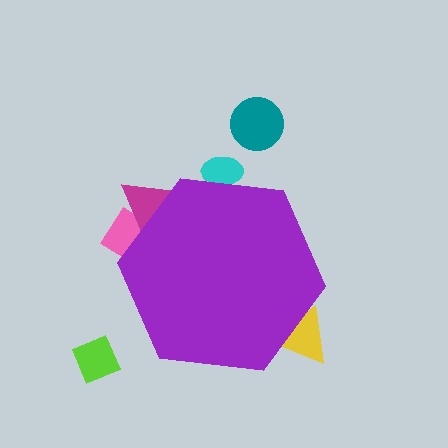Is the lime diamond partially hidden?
No, the lime diamond is fully visible.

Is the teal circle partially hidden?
No, the teal circle is fully visible.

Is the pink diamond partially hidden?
Yes, the pink diamond is partially hidden behind the purple hexagon.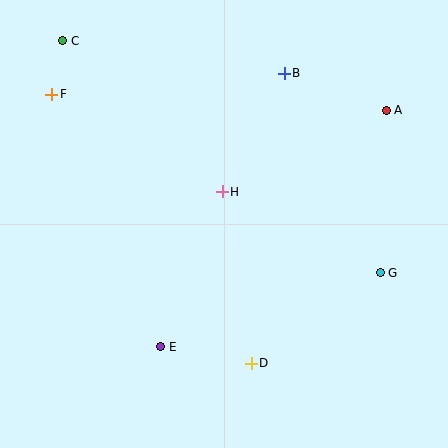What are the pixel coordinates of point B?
Point B is at (284, 73).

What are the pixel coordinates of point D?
Point D is at (251, 363).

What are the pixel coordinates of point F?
Point F is at (52, 94).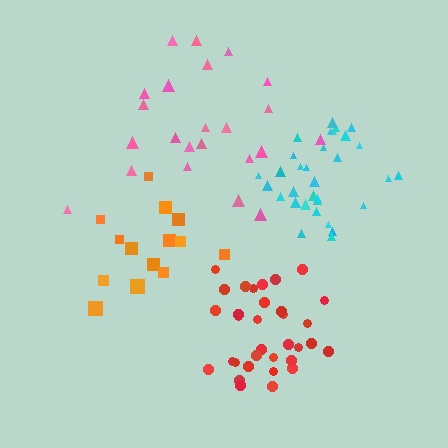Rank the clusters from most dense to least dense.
cyan, red, orange, pink.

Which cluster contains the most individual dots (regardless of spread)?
Red (33).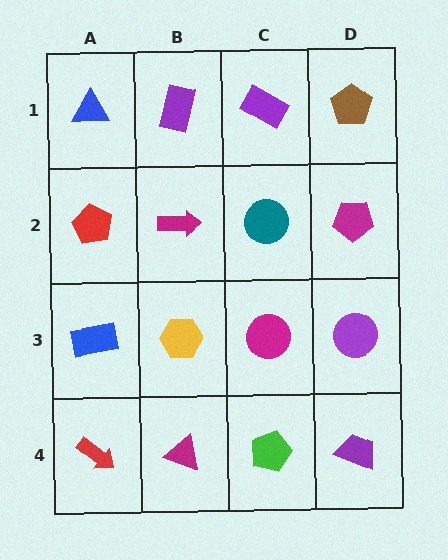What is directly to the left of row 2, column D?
A teal circle.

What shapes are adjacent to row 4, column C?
A magenta circle (row 3, column C), a magenta triangle (row 4, column B), a purple trapezoid (row 4, column D).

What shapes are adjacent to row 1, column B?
A magenta arrow (row 2, column B), a blue triangle (row 1, column A), a purple rectangle (row 1, column C).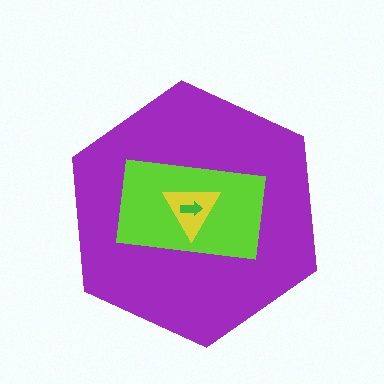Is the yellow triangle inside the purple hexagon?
Yes.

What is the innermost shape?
The green arrow.